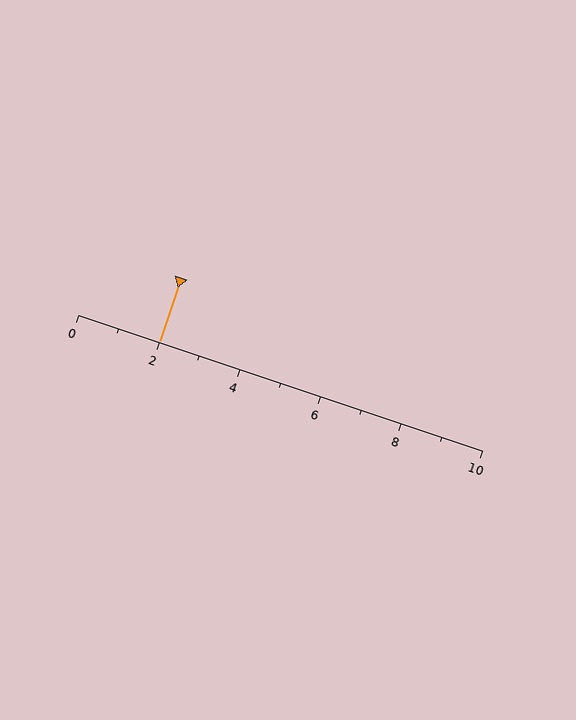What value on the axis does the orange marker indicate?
The marker indicates approximately 2.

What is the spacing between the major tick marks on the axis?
The major ticks are spaced 2 apart.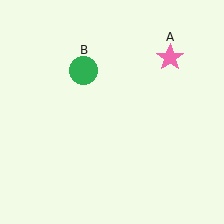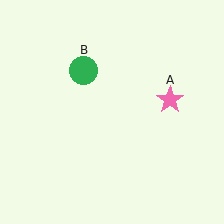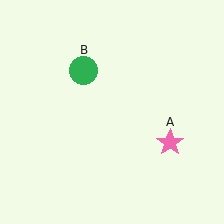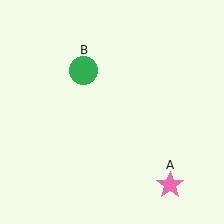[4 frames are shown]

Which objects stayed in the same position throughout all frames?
Green circle (object B) remained stationary.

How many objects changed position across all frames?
1 object changed position: pink star (object A).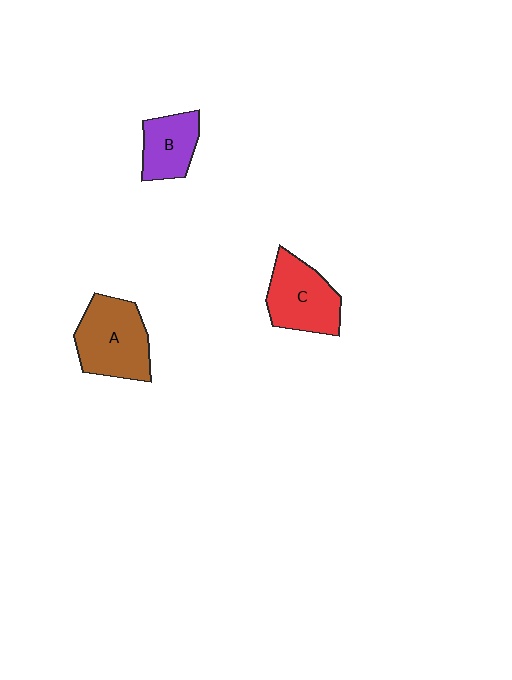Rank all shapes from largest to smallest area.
From largest to smallest: A (brown), C (red), B (purple).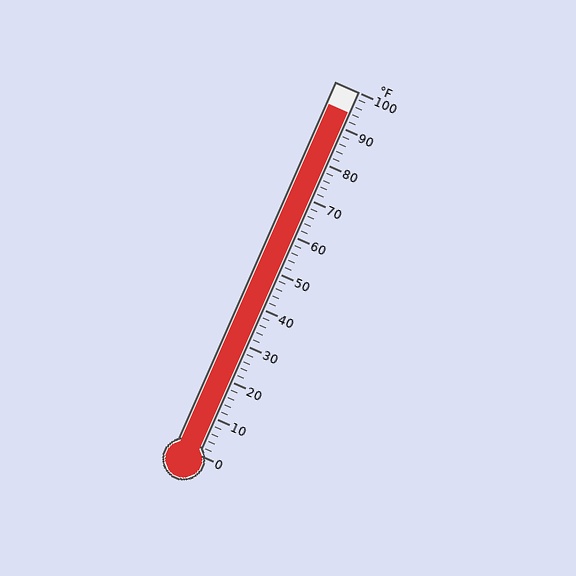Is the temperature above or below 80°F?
The temperature is above 80°F.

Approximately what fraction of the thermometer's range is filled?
The thermometer is filled to approximately 95% of its range.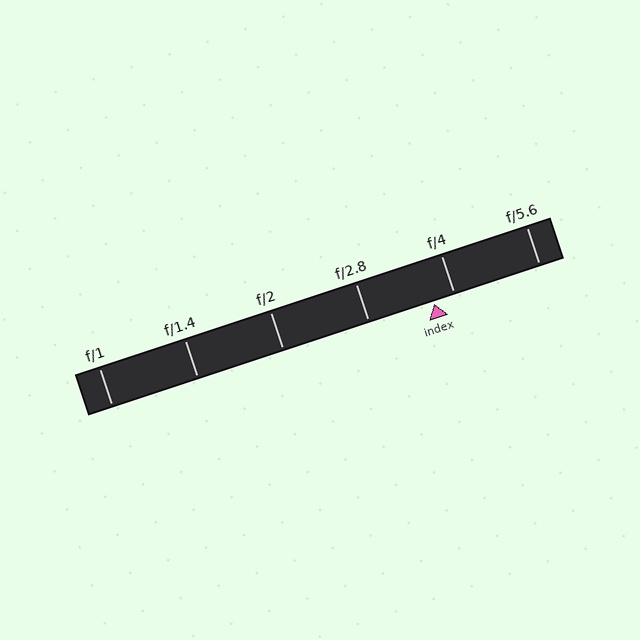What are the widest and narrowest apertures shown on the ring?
The widest aperture shown is f/1 and the narrowest is f/5.6.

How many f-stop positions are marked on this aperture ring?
There are 6 f-stop positions marked.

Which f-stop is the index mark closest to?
The index mark is closest to f/4.